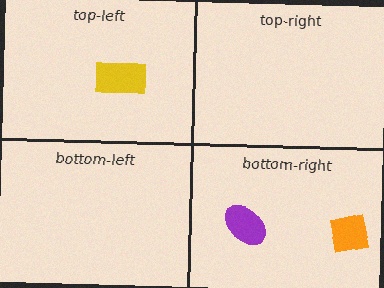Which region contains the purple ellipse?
The bottom-right region.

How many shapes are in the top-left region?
1.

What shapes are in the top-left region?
The yellow rectangle.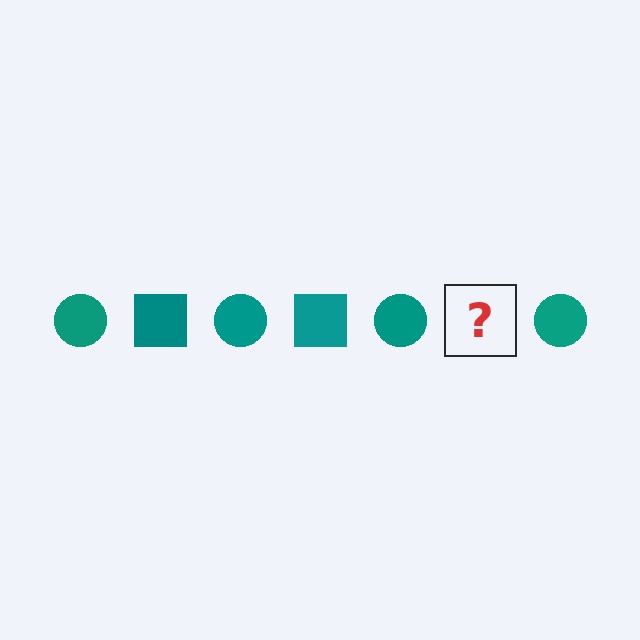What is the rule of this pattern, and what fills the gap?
The rule is that the pattern cycles through circle, square shapes in teal. The gap should be filled with a teal square.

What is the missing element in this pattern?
The missing element is a teal square.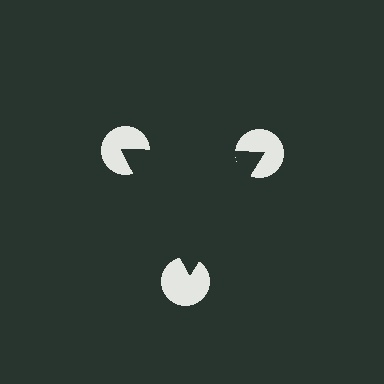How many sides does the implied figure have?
3 sides.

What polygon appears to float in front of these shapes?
An illusory triangle — its edges are inferred from the aligned wedge cuts in the pac-man discs, not physically drawn.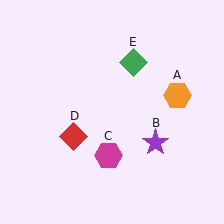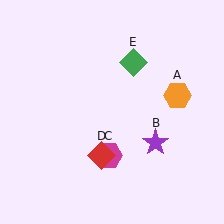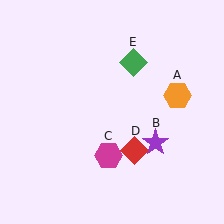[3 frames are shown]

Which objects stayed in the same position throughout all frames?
Orange hexagon (object A) and purple star (object B) and magenta hexagon (object C) and green diamond (object E) remained stationary.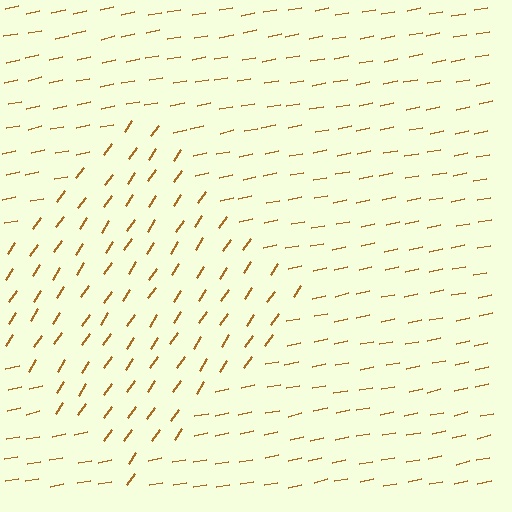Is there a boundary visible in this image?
Yes, there is a texture boundary formed by a change in line orientation.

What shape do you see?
I see a diamond.